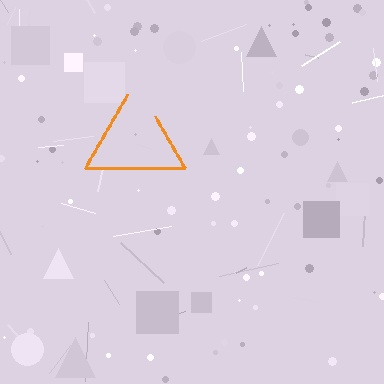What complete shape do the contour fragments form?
The contour fragments form a triangle.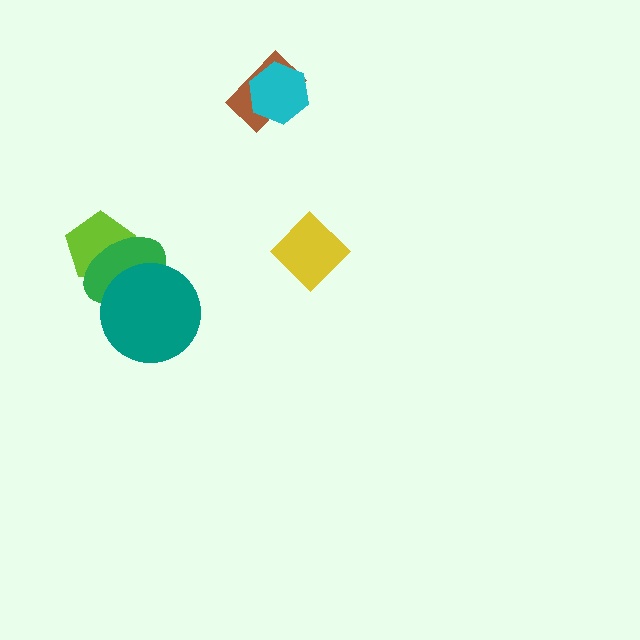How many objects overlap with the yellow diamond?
0 objects overlap with the yellow diamond.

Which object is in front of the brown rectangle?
The cyan hexagon is in front of the brown rectangle.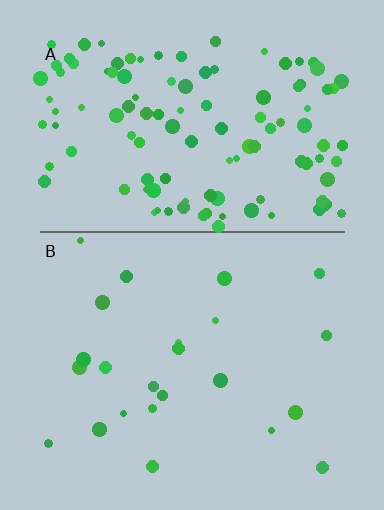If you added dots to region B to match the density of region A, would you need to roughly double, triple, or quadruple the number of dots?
Approximately quadruple.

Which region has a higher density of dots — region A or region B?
A (the top).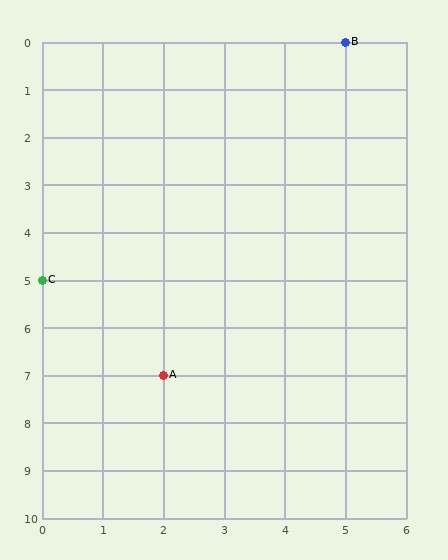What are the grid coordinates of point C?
Point C is at grid coordinates (0, 5).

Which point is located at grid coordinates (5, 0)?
Point B is at (5, 0).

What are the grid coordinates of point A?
Point A is at grid coordinates (2, 7).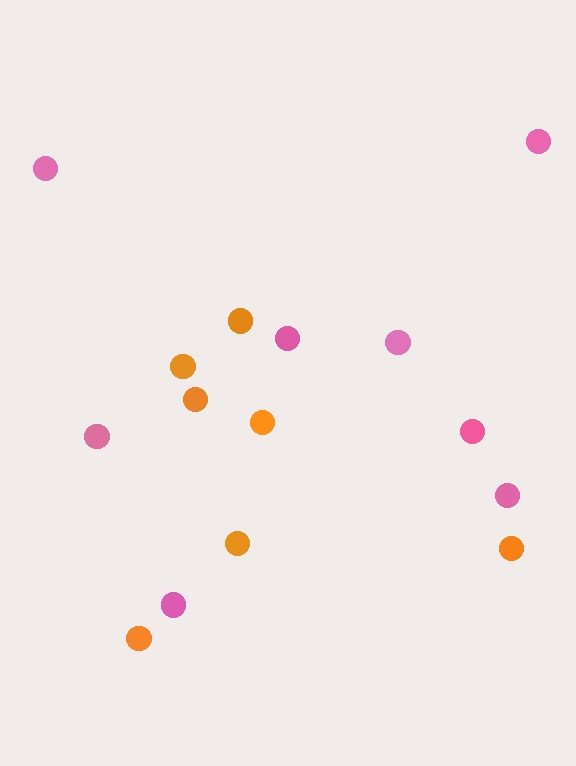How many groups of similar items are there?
There are 2 groups: one group of orange circles (7) and one group of pink circles (8).